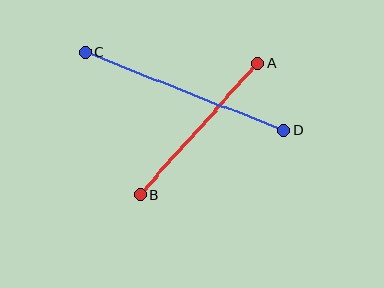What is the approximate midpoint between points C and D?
The midpoint is at approximately (184, 91) pixels.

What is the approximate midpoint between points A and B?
The midpoint is at approximately (199, 129) pixels.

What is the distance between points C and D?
The distance is approximately 213 pixels.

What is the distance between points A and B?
The distance is approximately 176 pixels.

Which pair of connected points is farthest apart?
Points C and D are farthest apart.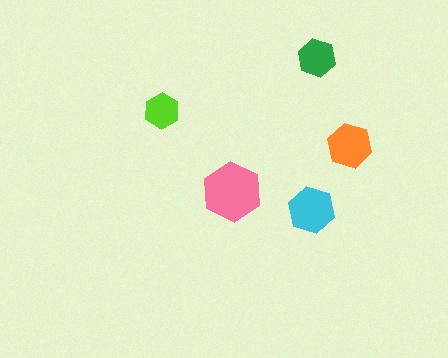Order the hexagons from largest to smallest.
the pink one, the cyan one, the orange one, the green one, the lime one.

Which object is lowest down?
The cyan hexagon is bottommost.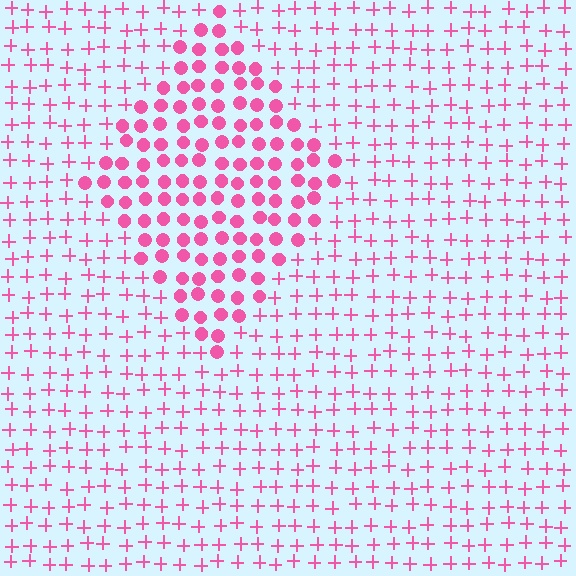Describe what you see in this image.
The image is filled with small pink elements arranged in a uniform grid. A diamond-shaped region contains circles, while the surrounding area contains plus signs. The boundary is defined purely by the change in element shape.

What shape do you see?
I see a diamond.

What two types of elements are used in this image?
The image uses circles inside the diamond region and plus signs outside it.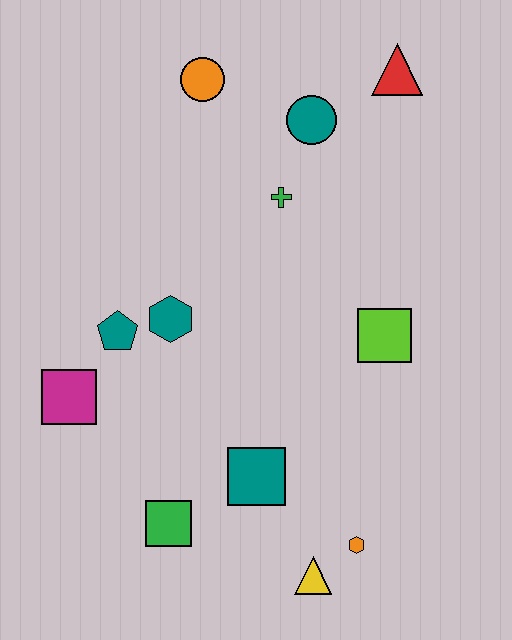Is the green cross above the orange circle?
No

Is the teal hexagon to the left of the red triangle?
Yes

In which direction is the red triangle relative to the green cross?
The red triangle is above the green cross.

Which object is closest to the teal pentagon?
The teal hexagon is closest to the teal pentagon.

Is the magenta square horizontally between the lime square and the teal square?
No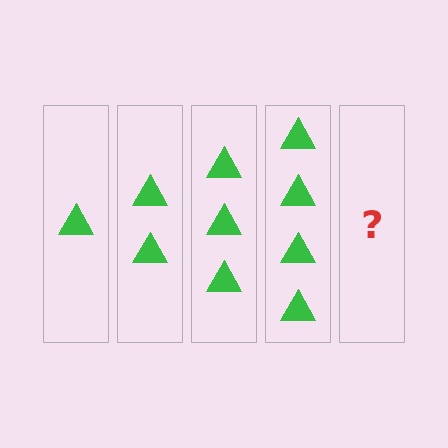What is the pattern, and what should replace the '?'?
The pattern is that each step adds one more triangle. The '?' should be 5 triangles.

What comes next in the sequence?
The next element should be 5 triangles.